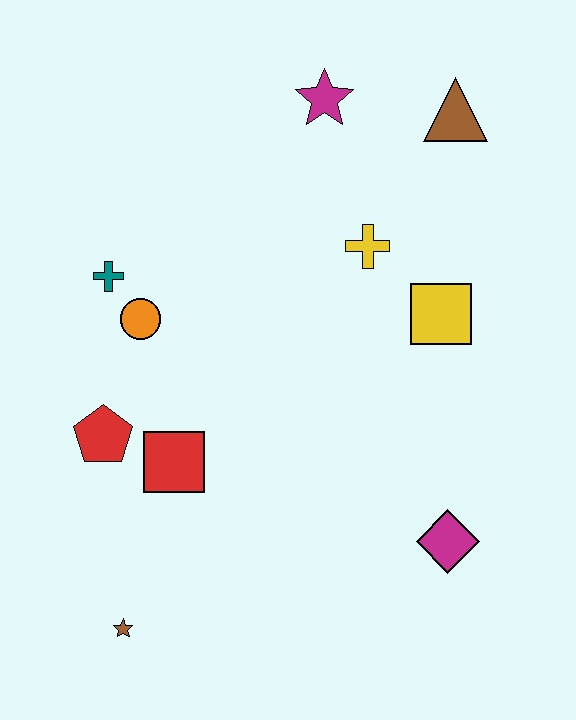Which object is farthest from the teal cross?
The magenta diamond is farthest from the teal cross.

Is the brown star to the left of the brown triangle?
Yes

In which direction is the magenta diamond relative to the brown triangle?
The magenta diamond is below the brown triangle.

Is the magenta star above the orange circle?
Yes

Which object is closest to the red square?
The red pentagon is closest to the red square.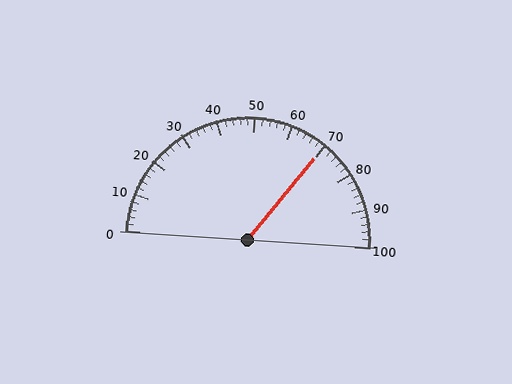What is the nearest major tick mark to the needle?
The nearest major tick mark is 70.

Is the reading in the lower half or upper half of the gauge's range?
The reading is in the upper half of the range (0 to 100).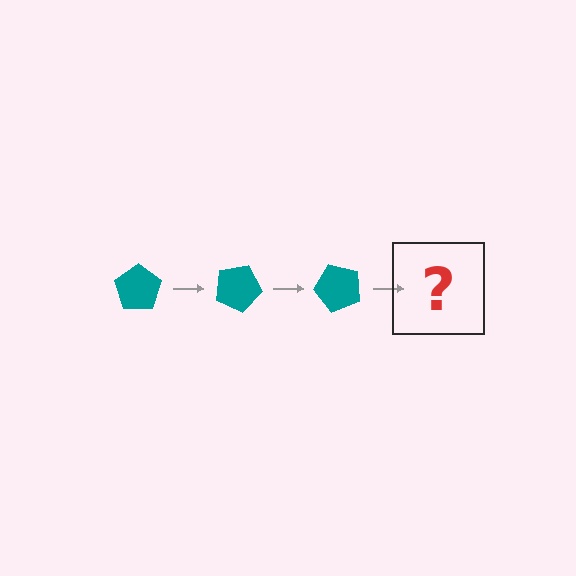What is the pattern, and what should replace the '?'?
The pattern is that the pentagon rotates 25 degrees each step. The '?' should be a teal pentagon rotated 75 degrees.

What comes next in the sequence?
The next element should be a teal pentagon rotated 75 degrees.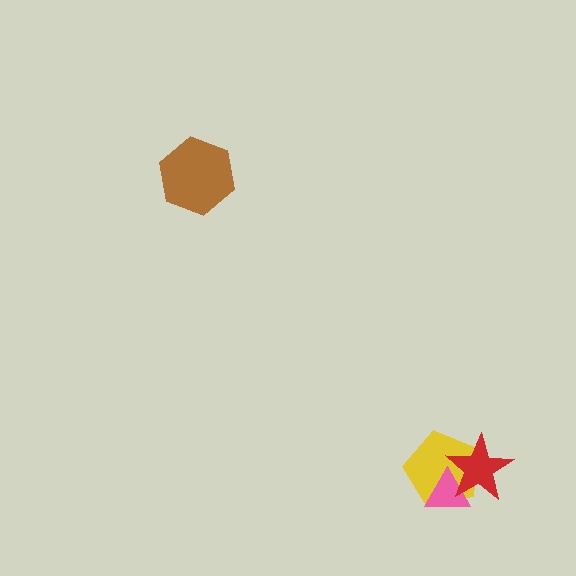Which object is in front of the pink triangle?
The red star is in front of the pink triangle.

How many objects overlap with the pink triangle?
2 objects overlap with the pink triangle.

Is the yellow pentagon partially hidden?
Yes, it is partially covered by another shape.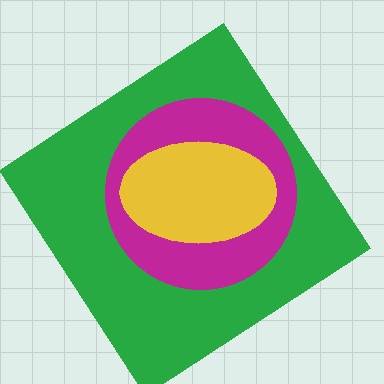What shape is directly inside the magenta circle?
The yellow ellipse.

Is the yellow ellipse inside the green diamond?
Yes.